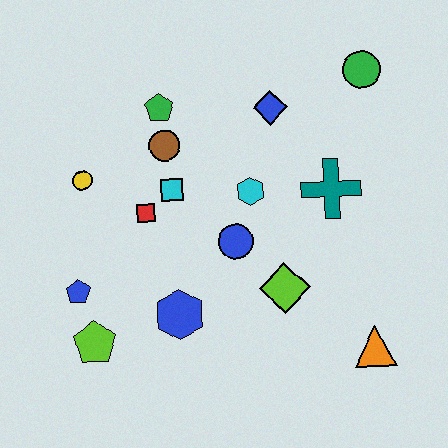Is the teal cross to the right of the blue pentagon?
Yes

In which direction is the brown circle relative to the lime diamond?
The brown circle is above the lime diamond.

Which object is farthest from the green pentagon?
The orange triangle is farthest from the green pentagon.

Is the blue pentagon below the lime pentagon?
No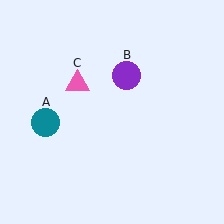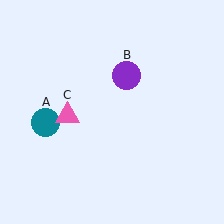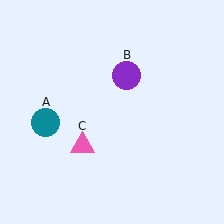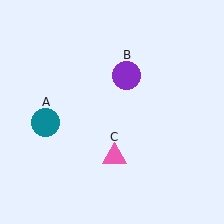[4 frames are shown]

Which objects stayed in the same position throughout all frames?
Teal circle (object A) and purple circle (object B) remained stationary.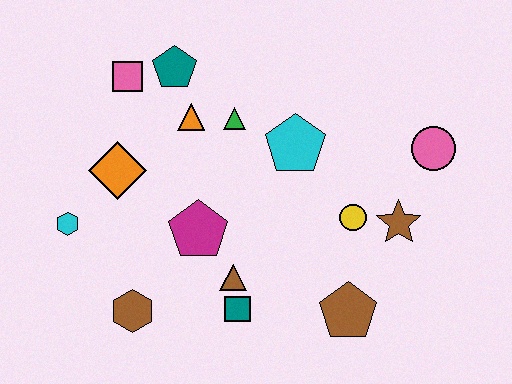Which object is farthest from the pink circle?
The cyan hexagon is farthest from the pink circle.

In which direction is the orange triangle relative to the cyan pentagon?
The orange triangle is to the left of the cyan pentagon.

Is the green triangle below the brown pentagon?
No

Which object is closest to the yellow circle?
The brown star is closest to the yellow circle.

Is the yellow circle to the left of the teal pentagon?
No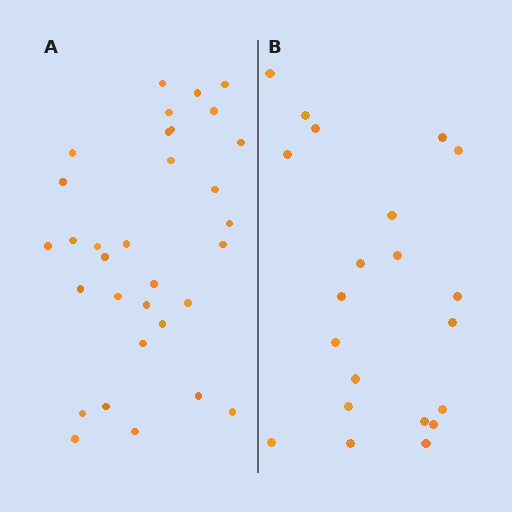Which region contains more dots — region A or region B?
Region A (the left region) has more dots.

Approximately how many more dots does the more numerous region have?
Region A has roughly 12 or so more dots than region B.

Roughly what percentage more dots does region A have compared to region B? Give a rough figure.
About 50% more.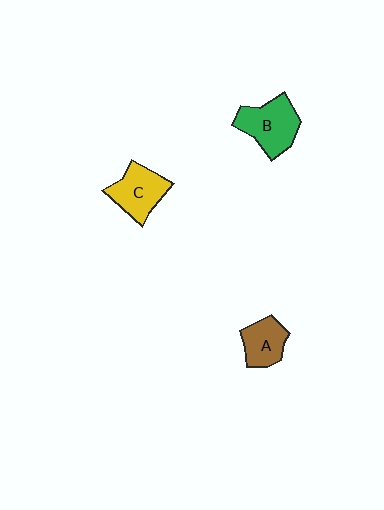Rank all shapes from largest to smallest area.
From largest to smallest: B (green), C (yellow), A (brown).